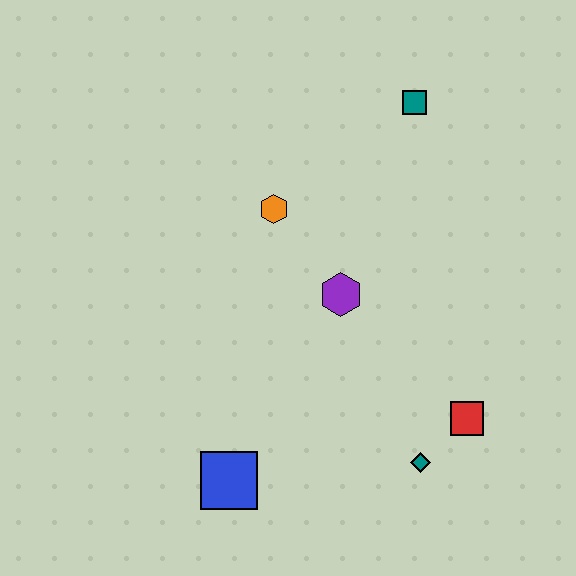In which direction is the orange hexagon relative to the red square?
The orange hexagon is above the red square.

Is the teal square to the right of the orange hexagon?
Yes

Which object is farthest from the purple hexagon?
The blue square is farthest from the purple hexagon.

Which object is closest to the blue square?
The teal diamond is closest to the blue square.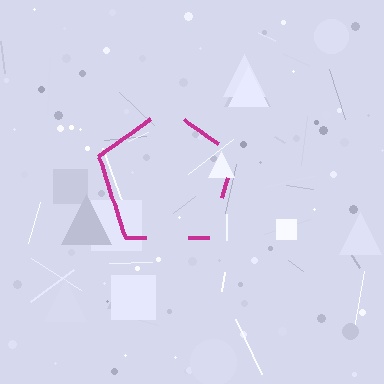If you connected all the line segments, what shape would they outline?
They would outline a pentagon.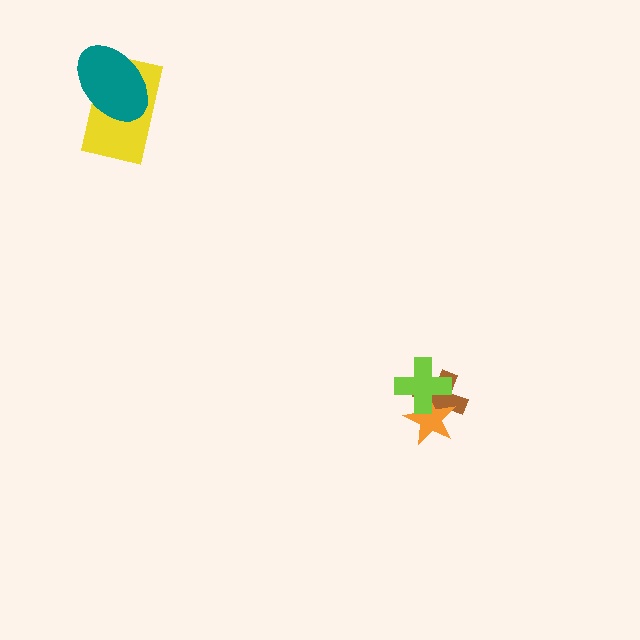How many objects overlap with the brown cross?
2 objects overlap with the brown cross.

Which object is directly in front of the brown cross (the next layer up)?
The orange star is directly in front of the brown cross.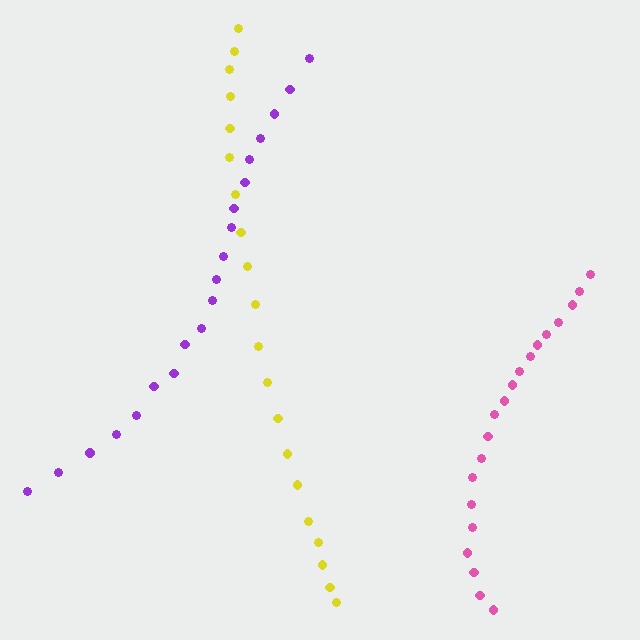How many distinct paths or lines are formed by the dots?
There are 3 distinct paths.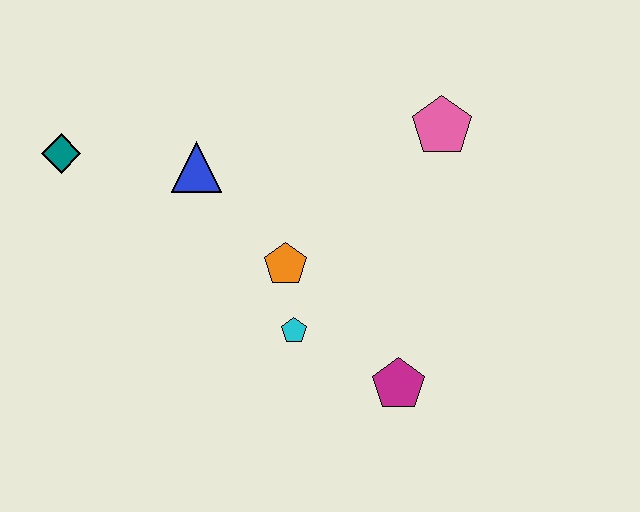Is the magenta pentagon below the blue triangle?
Yes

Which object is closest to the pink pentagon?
The orange pentagon is closest to the pink pentagon.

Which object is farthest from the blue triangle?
The magenta pentagon is farthest from the blue triangle.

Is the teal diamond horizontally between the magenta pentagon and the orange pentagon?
No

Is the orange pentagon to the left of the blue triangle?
No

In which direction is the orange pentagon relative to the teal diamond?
The orange pentagon is to the right of the teal diamond.